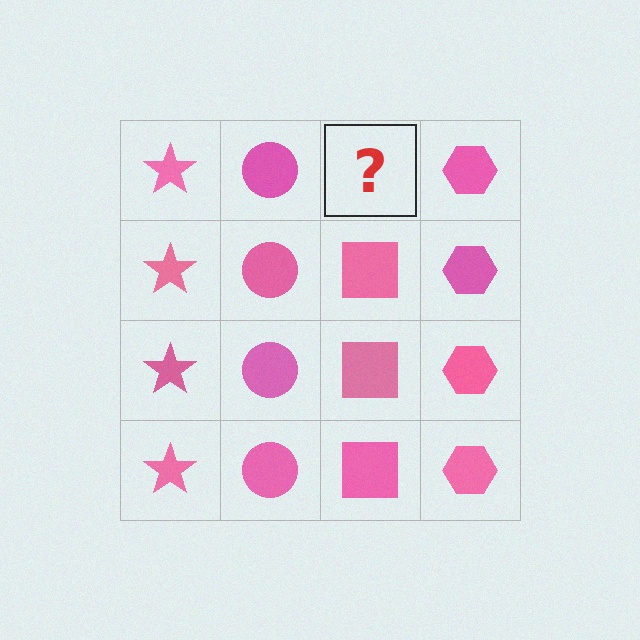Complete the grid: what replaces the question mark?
The question mark should be replaced with a pink square.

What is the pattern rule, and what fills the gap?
The rule is that each column has a consistent shape. The gap should be filled with a pink square.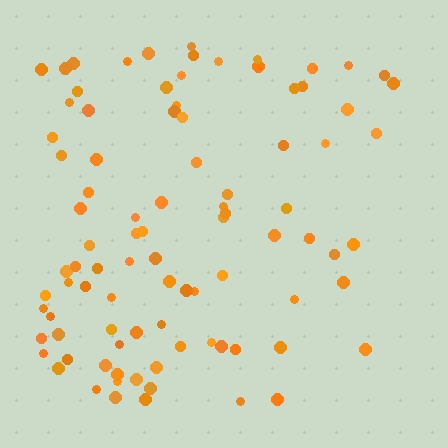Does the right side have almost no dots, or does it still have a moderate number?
Still a moderate number, just noticeably fewer than the left.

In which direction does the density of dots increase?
From right to left, with the left side densest.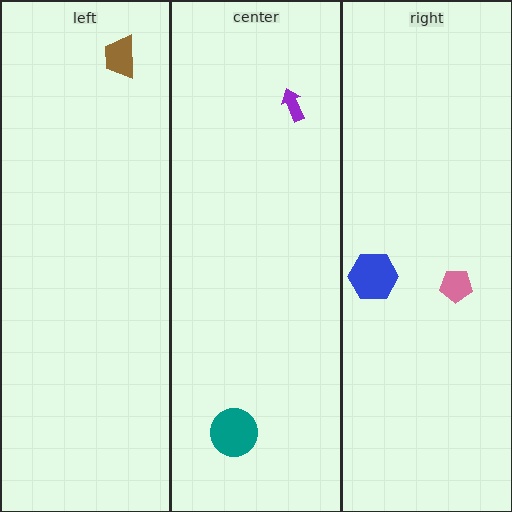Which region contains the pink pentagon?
The right region.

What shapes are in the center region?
The teal circle, the purple arrow.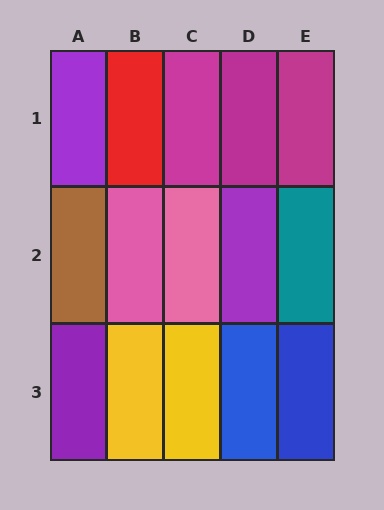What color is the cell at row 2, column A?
Brown.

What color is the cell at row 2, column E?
Teal.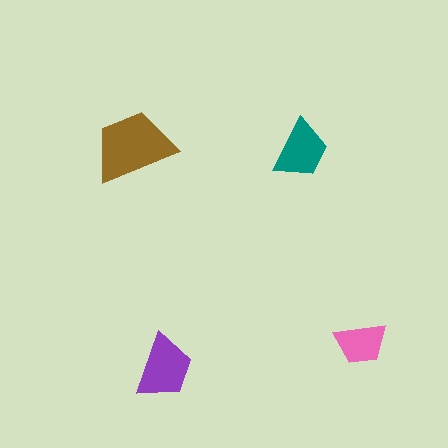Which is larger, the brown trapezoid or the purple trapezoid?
The brown one.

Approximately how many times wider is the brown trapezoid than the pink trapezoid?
About 1.5 times wider.